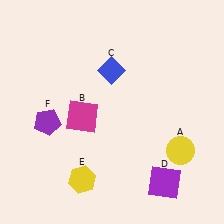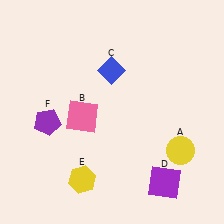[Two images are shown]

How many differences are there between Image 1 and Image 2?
There is 1 difference between the two images.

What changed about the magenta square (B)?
In Image 1, B is magenta. In Image 2, it changed to pink.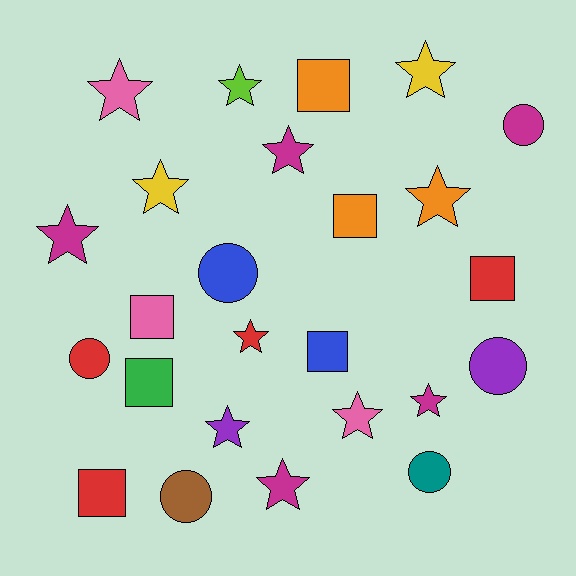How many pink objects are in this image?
There are 3 pink objects.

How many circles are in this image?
There are 6 circles.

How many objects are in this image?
There are 25 objects.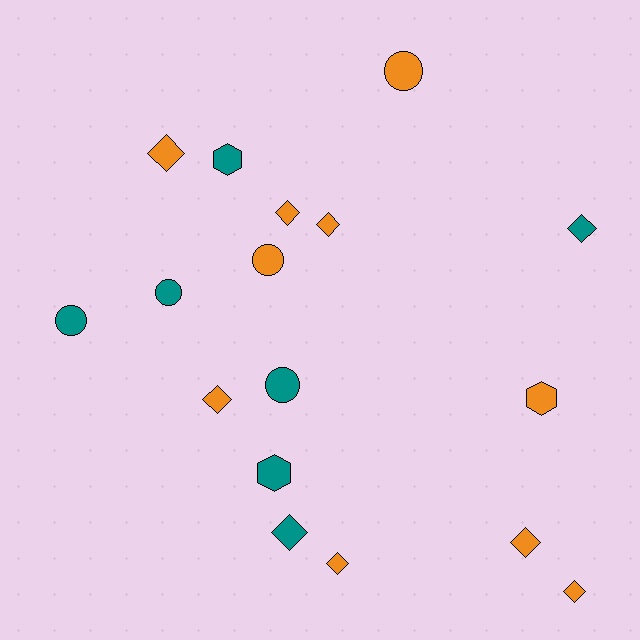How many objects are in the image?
There are 17 objects.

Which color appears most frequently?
Orange, with 10 objects.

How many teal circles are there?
There are 3 teal circles.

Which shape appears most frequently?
Diamond, with 9 objects.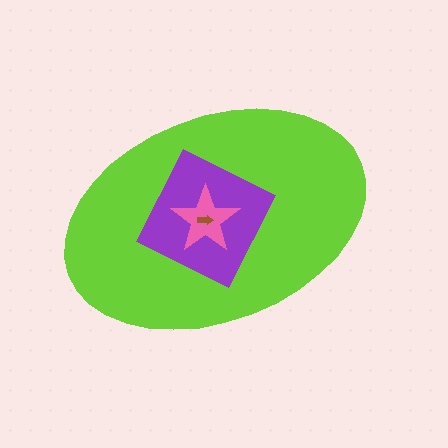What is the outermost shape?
The lime ellipse.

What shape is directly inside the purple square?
The pink star.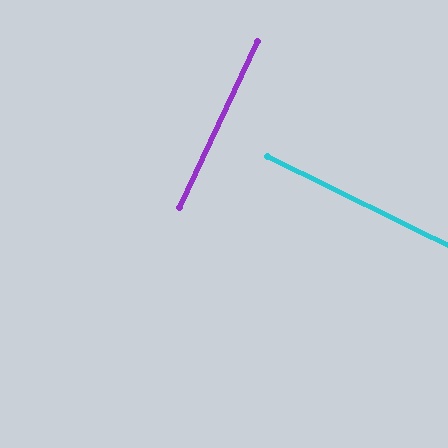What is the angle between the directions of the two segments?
Approximately 89 degrees.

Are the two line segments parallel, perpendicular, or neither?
Perpendicular — they meet at approximately 89°.